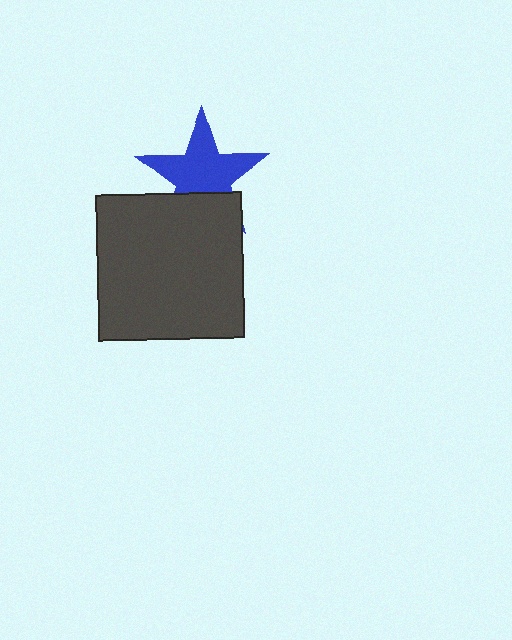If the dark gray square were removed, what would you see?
You would see the complete blue star.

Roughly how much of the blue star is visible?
Most of it is visible (roughly 70%).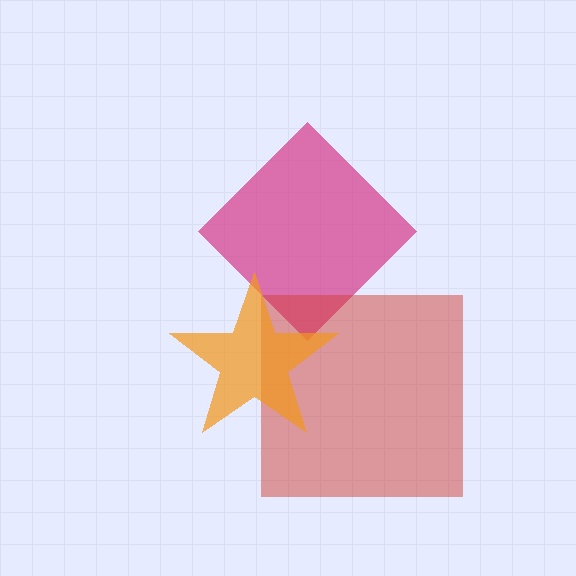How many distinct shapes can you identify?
There are 3 distinct shapes: a magenta diamond, a red square, an orange star.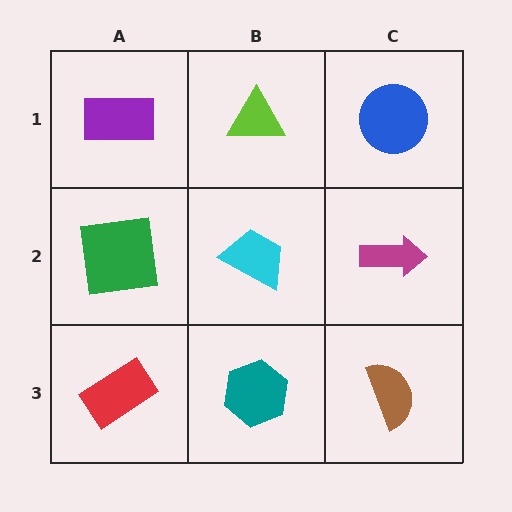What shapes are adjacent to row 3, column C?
A magenta arrow (row 2, column C), a teal hexagon (row 3, column B).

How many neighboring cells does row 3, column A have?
2.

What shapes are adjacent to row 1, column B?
A cyan trapezoid (row 2, column B), a purple rectangle (row 1, column A), a blue circle (row 1, column C).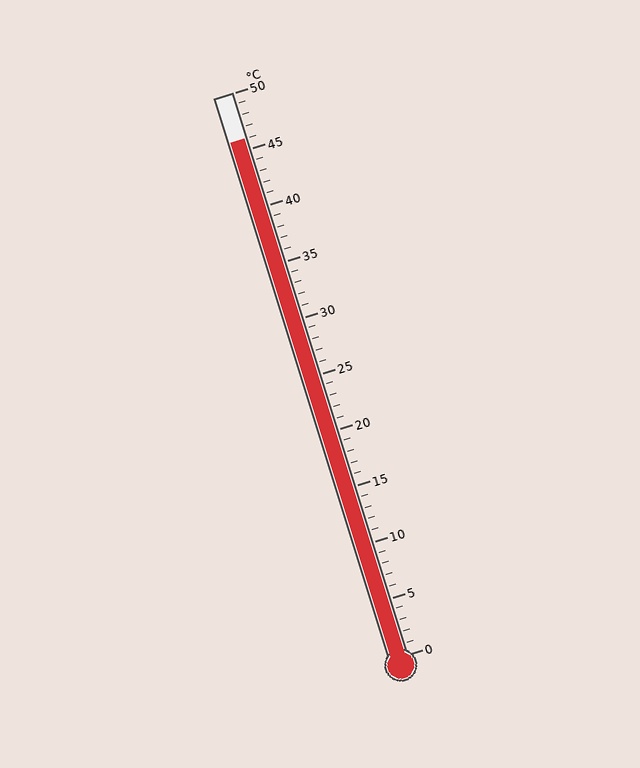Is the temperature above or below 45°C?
The temperature is above 45°C.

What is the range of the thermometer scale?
The thermometer scale ranges from 0°C to 50°C.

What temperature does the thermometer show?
The thermometer shows approximately 46°C.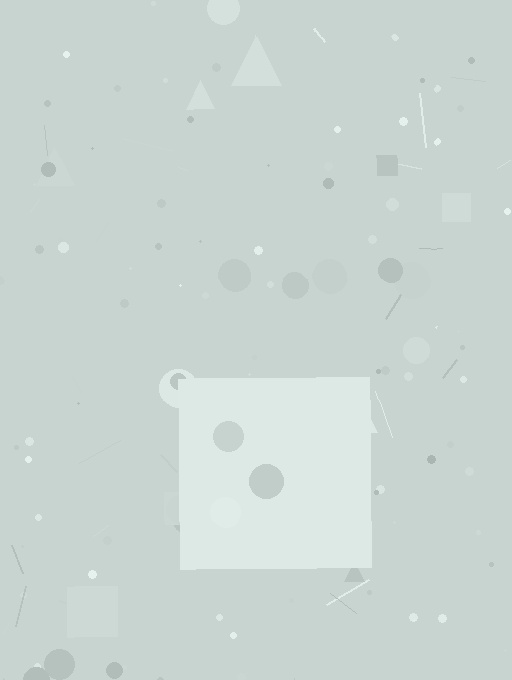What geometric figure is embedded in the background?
A square is embedded in the background.